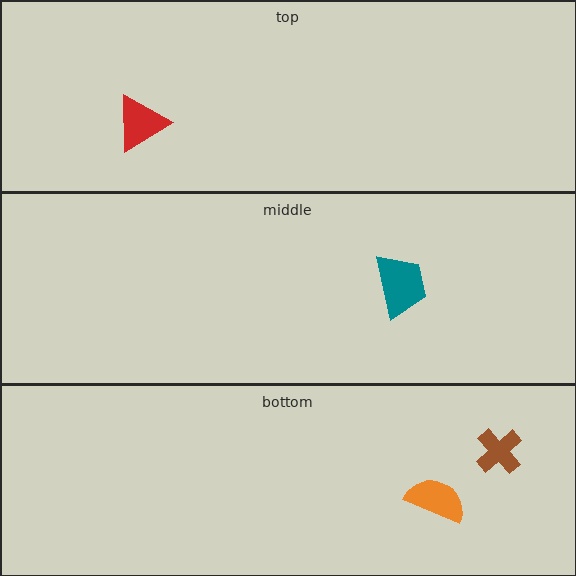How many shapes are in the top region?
1.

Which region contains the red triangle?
The top region.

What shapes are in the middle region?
The teal trapezoid.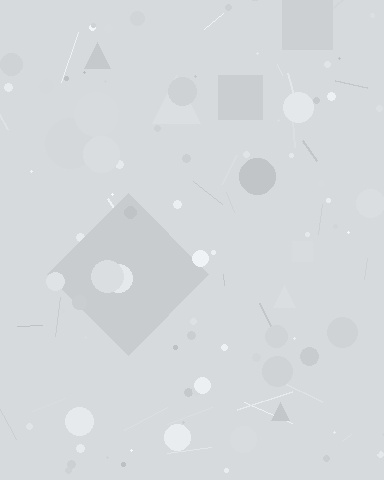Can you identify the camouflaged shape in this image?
The camouflaged shape is a diamond.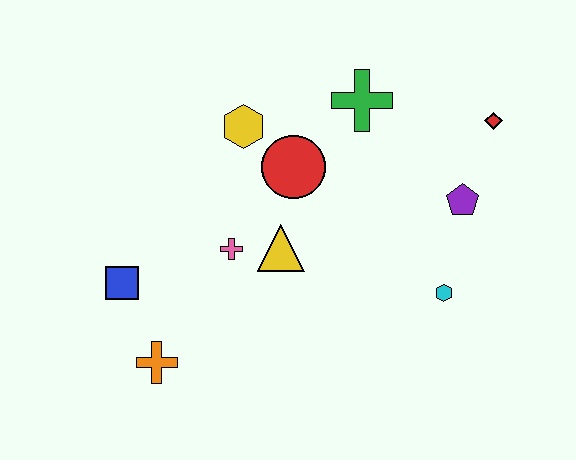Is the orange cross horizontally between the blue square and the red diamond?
Yes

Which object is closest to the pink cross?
The yellow triangle is closest to the pink cross.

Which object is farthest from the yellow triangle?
The red diamond is farthest from the yellow triangle.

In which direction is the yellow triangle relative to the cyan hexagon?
The yellow triangle is to the left of the cyan hexagon.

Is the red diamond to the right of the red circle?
Yes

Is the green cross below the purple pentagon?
No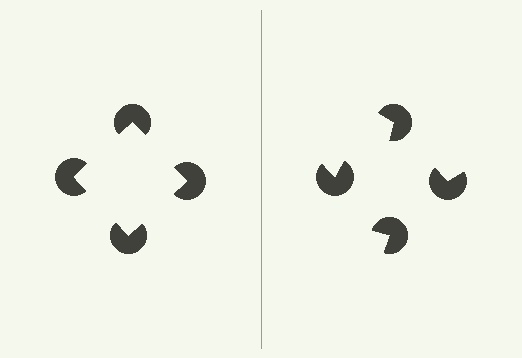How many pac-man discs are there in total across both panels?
8 — 4 on each side.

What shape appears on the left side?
An illusory square.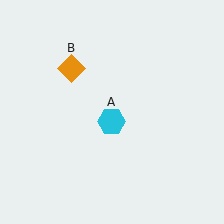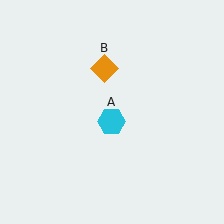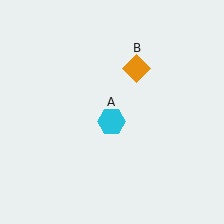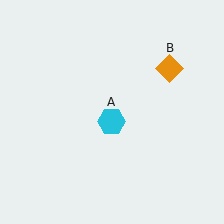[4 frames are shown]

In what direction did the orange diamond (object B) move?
The orange diamond (object B) moved right.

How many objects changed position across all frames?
1 object changed position: orange diamond (object B).